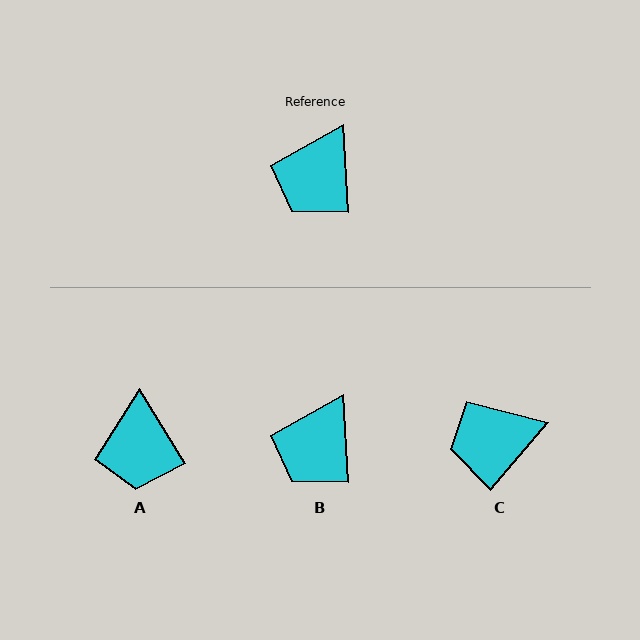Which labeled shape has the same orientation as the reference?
B.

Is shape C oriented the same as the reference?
No, it is off by about 44 degrees.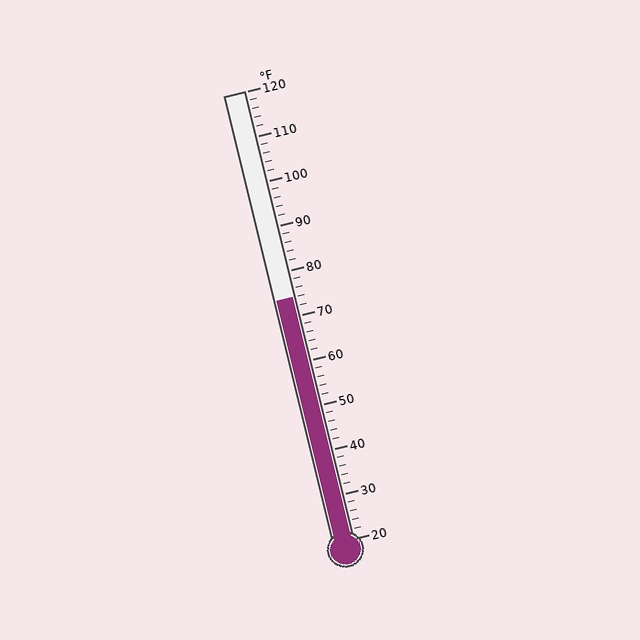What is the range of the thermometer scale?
The thermometer scale ranges from 20°F to 120°F.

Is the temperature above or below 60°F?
The temperature is above 60°F.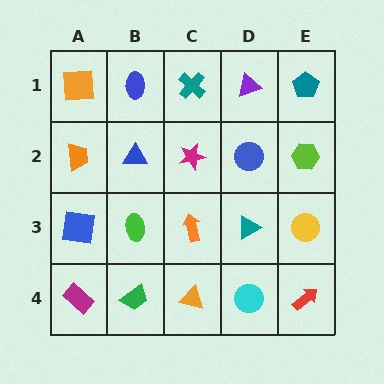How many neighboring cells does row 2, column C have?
4.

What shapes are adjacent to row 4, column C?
An orange arrow (row 3, column C), a green trapezoid (row 4, column B), a cyan circle (row 4, column D).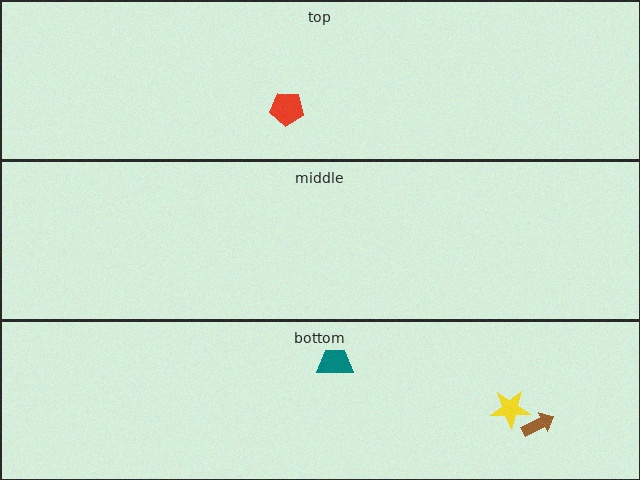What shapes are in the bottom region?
The teal trapezoid, the yellow star, the brown arrow.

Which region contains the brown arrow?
The bottom region.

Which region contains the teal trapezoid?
The bottom region.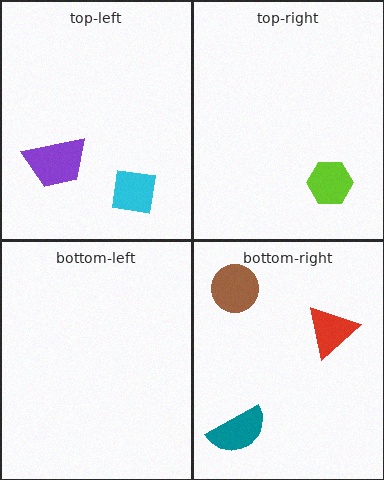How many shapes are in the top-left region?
2.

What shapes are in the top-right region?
The lime hexagon.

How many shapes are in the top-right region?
1.